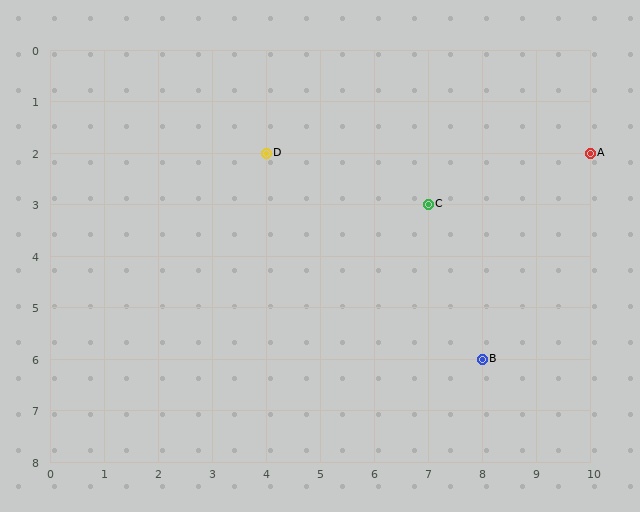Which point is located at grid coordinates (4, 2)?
Point D is at (4, 2).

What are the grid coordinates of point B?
Point B is at grid coordinates (8, 6).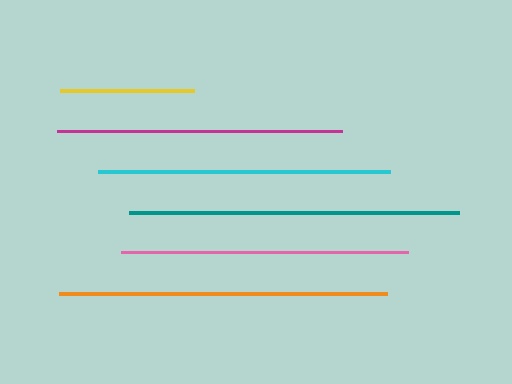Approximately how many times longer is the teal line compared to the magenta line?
The teal line is approximately 1.2 times the length of the magenta line.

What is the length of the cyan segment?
The cyan segment is approximately 292 pixels long.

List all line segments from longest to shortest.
From longest to shortest: teal, orange, cyan, pink, magenta, yellow.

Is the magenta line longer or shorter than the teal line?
The teal line is longer than the magenta line.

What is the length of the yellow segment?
The yellow segment is approximately 134 pixels long.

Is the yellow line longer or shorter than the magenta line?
The magenta line is longer than the yellow line.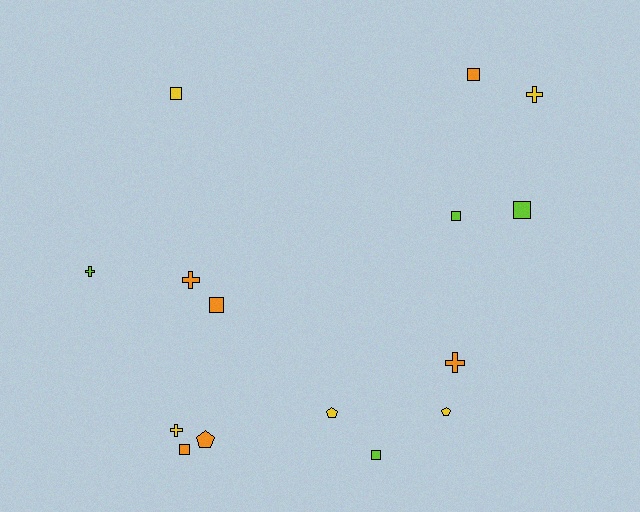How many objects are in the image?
There are 15 objects.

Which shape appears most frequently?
Square, with 7 objects.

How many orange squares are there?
There are 3 orange squares.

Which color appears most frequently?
Orange, with 6 objects.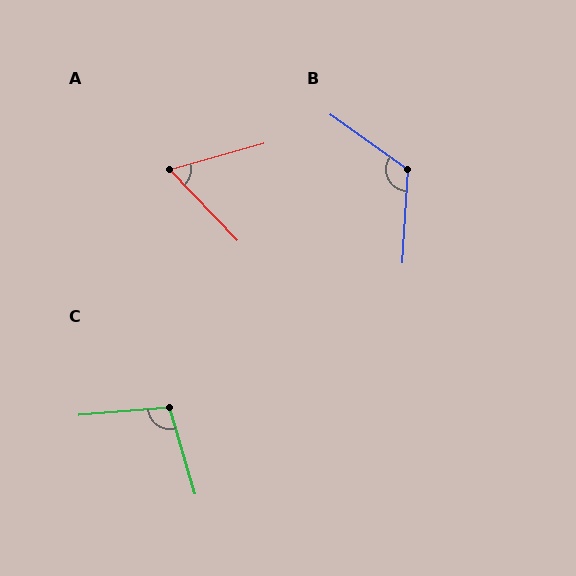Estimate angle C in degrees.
Approximately 102 degrees.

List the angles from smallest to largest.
A (62°), C (102°), B (122°).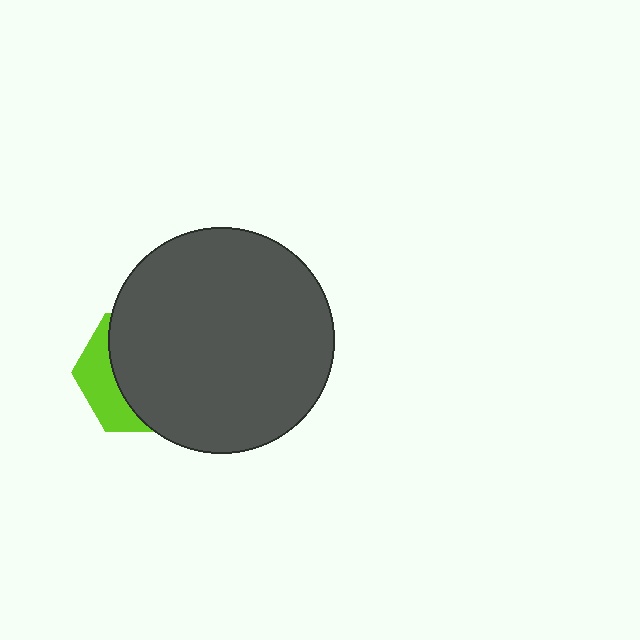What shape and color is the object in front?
The object in front is a dark gray circle.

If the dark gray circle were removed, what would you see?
You would see the complete lime hexagon.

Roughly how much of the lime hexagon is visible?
A small part of it is visible (roughly 30%).